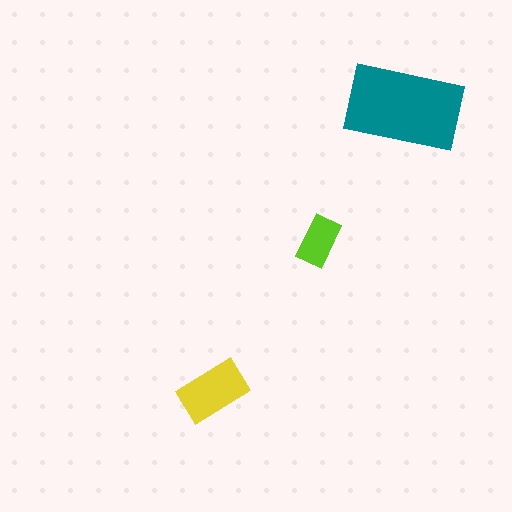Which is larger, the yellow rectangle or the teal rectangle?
The teal one.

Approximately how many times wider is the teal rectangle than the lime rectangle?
About 2.5 times wider.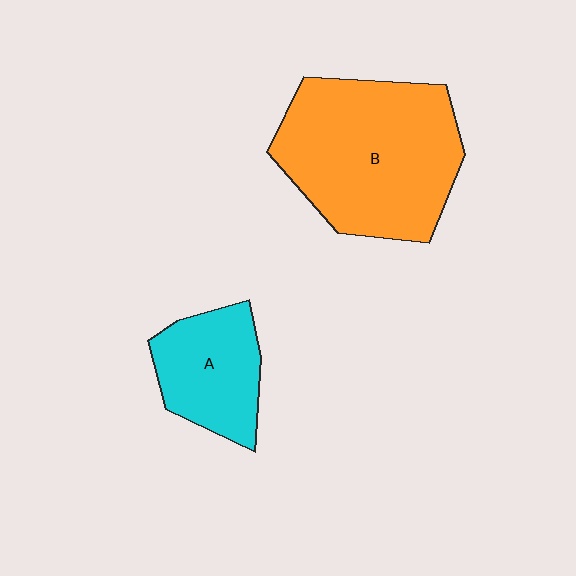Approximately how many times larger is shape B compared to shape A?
Approximately 2.1 times.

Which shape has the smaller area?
Shape A (cyan).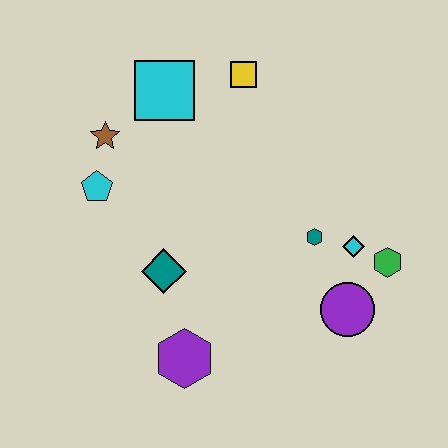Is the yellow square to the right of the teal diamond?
Yes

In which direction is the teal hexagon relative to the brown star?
The teal hexagon is to the right of the brown star.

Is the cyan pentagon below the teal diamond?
No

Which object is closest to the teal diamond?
The purple hexagon is closest to the teal diamond.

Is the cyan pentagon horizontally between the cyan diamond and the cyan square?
No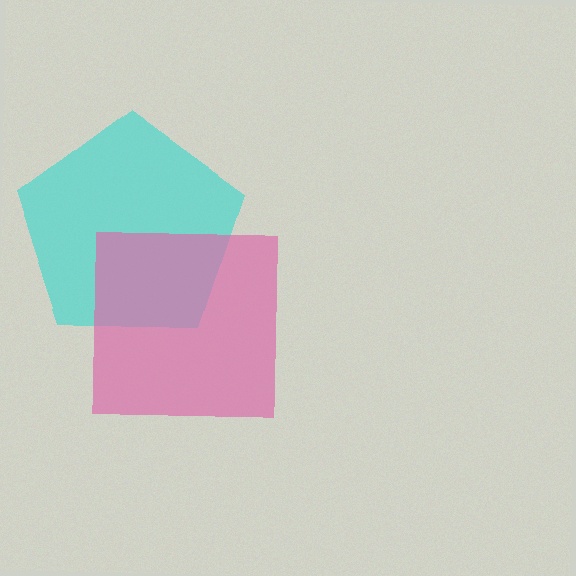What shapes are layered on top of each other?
The layered shapes are: a cyan pentagon, a pink square.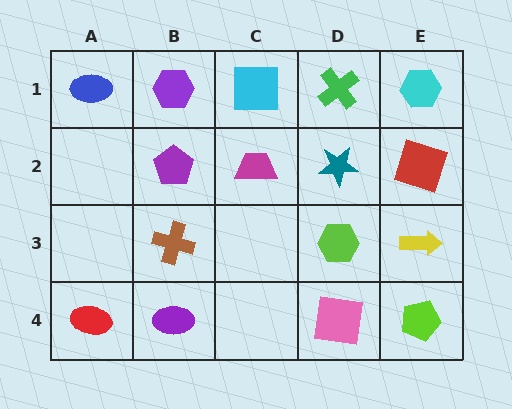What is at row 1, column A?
A blue ellipse.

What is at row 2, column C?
A magenta trapezoid.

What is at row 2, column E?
A red square.